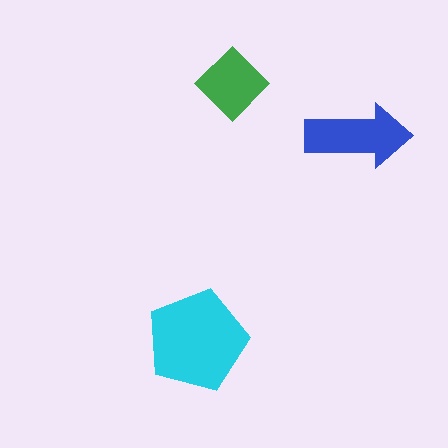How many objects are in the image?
There are 3 objects in the image.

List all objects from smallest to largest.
The green diamond, the blue arrow, the cyan pentagon.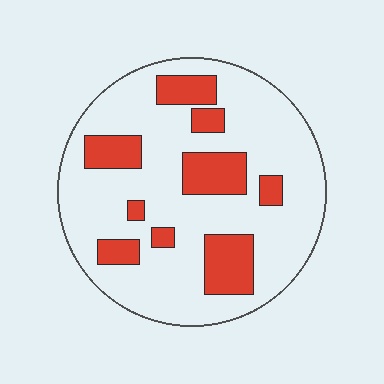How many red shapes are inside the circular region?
9.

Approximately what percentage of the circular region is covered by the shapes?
Approximately 25%.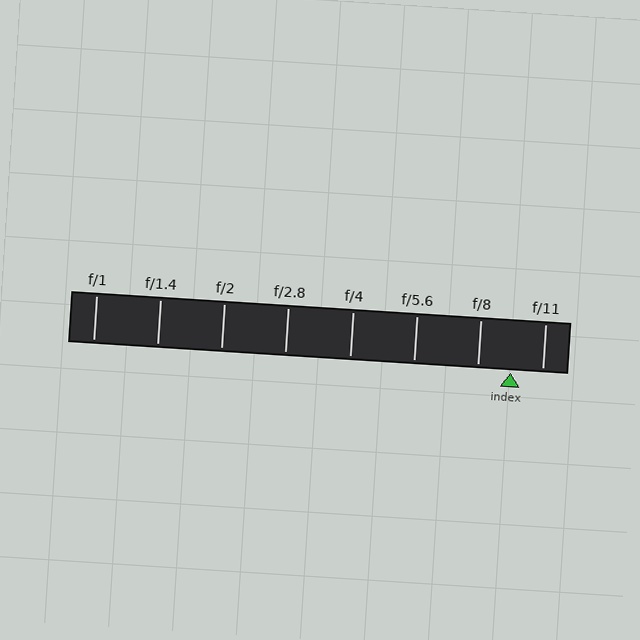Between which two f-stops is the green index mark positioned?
The index mark is between f/8 and f/11.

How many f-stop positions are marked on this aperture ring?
There are 8 f-stop positions marked.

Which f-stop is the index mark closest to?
The index mark is closest to f/11.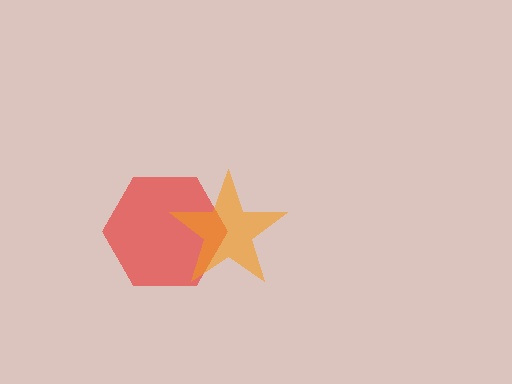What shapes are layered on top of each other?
The layered shapes are: a red hexagon, an orange star.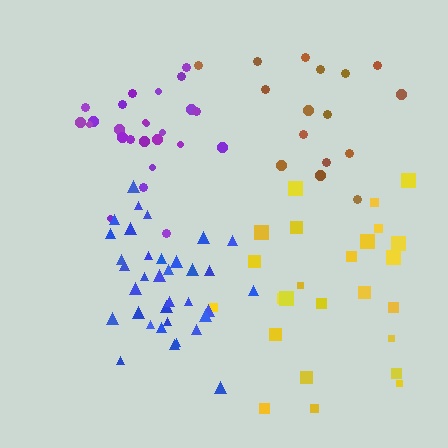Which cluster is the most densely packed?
Blue.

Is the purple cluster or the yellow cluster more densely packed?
Purple.